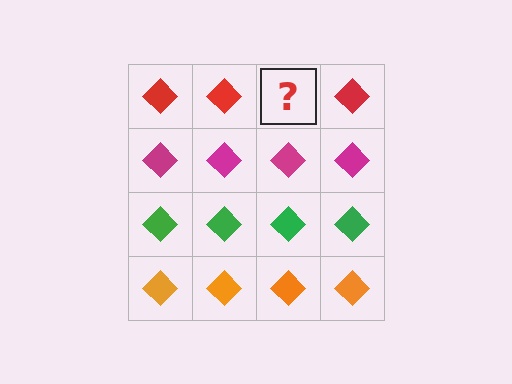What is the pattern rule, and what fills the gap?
The rule is that each row has a consistent color. The gap should be filled with a red diamond.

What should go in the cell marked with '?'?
The missing cell should contain a red diamond.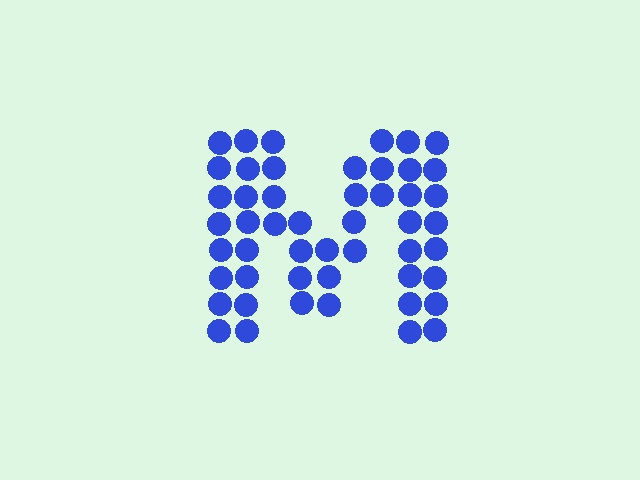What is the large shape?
The large shape is the letter M.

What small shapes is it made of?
It is made of small circles.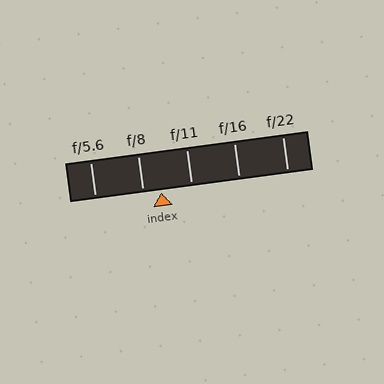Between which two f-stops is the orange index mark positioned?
The index mark is between f/8 and f/11.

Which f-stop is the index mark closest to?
The index mark is closest to f/8.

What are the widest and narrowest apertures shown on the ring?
The widest aperture shown is f/5.6 and the narrowest is f/22.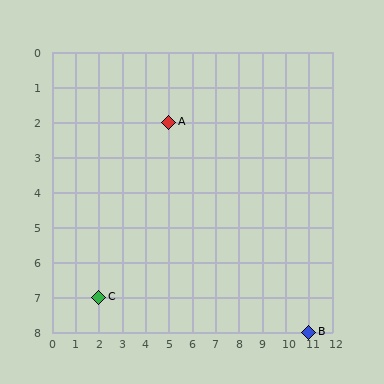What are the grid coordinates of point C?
Point C is at grid coordinates (2, 7).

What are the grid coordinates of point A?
Point A is at grid coordinates (5, 2).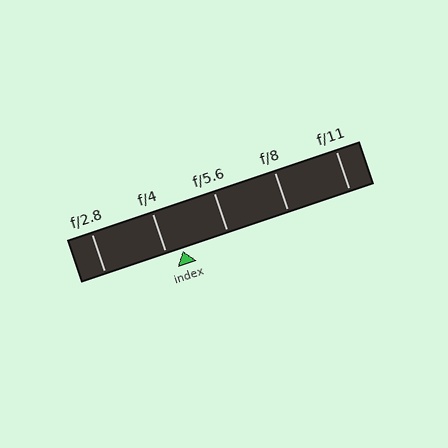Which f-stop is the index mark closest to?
The index mark is closest to f/4.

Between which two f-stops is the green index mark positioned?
The index mark is between f/4 and f/5.6.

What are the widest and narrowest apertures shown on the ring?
The widest aperture shown is f/2.8 and the narrowest is f/11.